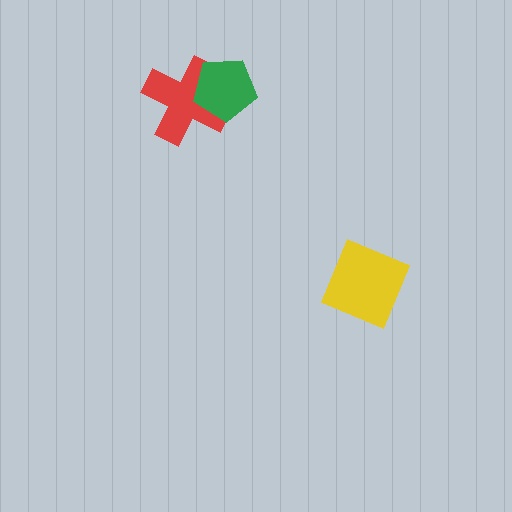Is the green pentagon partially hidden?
No, no other shape covers it.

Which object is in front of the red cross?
The green pentagon is in front of the red cross.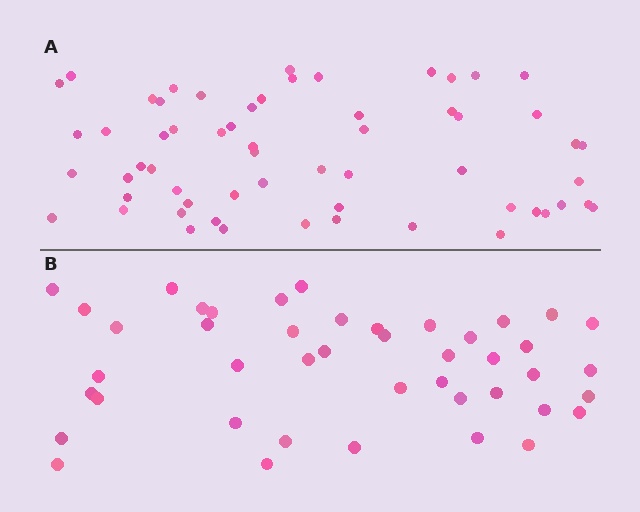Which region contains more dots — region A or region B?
Region A (the top region) has more dots.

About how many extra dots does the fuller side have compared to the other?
Region A has approximately 15 more dots than region B.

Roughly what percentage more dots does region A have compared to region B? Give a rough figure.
About 35% more.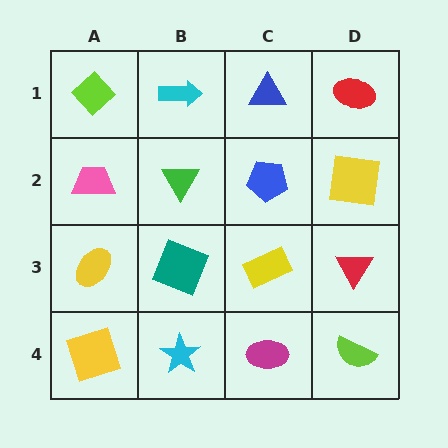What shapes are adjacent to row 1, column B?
A green triangle (row 2, column B), a lime diamond (row 1, column A), a blue triangle (row 1, column C).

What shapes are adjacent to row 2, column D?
A red ellipse (row 1, column D), a red triangle (row 3, column D), a blue pentagon (row 2, column C).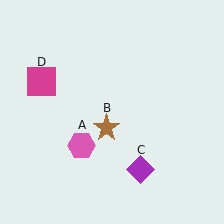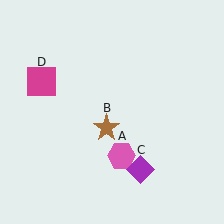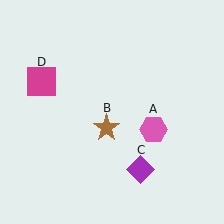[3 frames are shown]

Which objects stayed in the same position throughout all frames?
Brown star (object B) and purple diamond (object C) and magenta square (object D) remained stationary.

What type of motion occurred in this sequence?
The pink hexagon (object A) rotated counterclockwise around the center of the scene.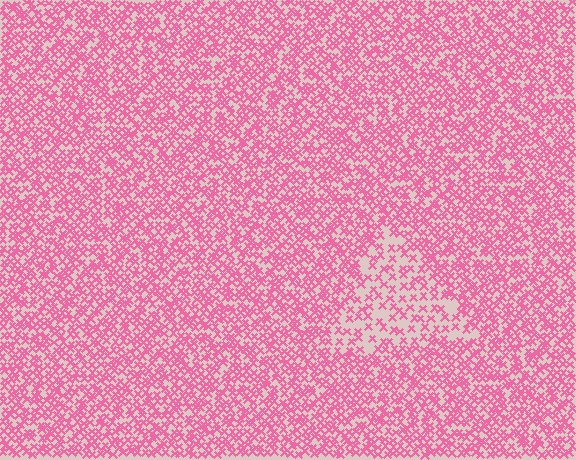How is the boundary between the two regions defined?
The boundary is defined by a change in element density (approximately 2.0x ratio). All elements are the same color, size, and shape.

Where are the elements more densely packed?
The elements are more densely packed outside the triangle boundary.